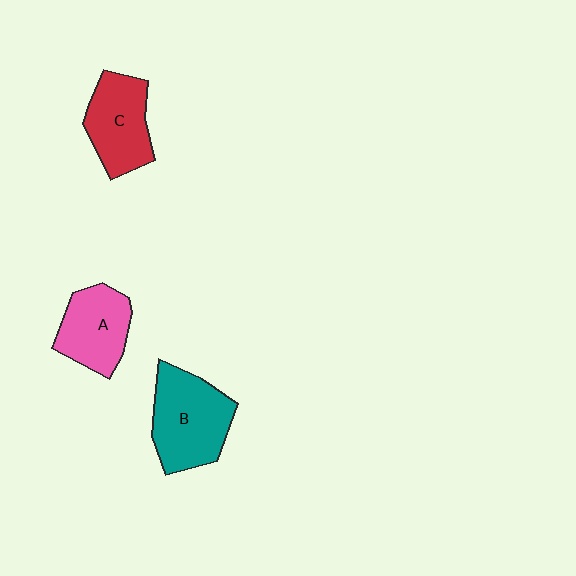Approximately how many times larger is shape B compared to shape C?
Approximately 1.2 times.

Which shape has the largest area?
Shape B (teal).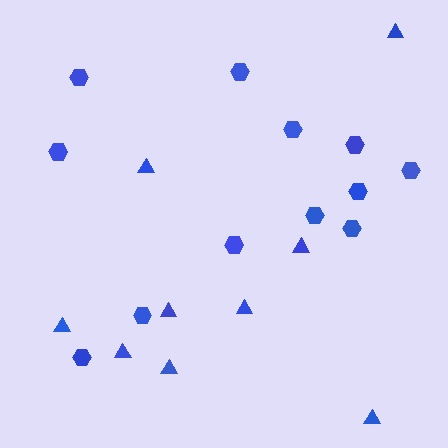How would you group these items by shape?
There are 2 groups: one group of triangles (9) and one group of hexagons (12).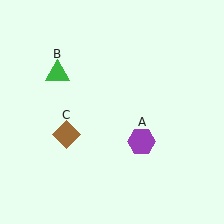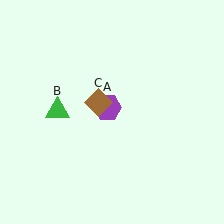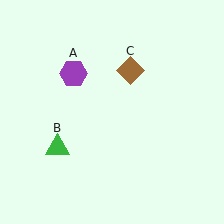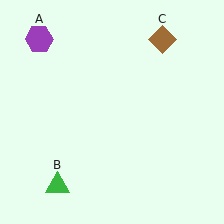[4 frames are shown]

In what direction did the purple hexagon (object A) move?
The purple hexagon (object A) moved up and to the left.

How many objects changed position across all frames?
3 objects changed position: purple hexagon (object A), green triangle (object B), brown diamond (object C).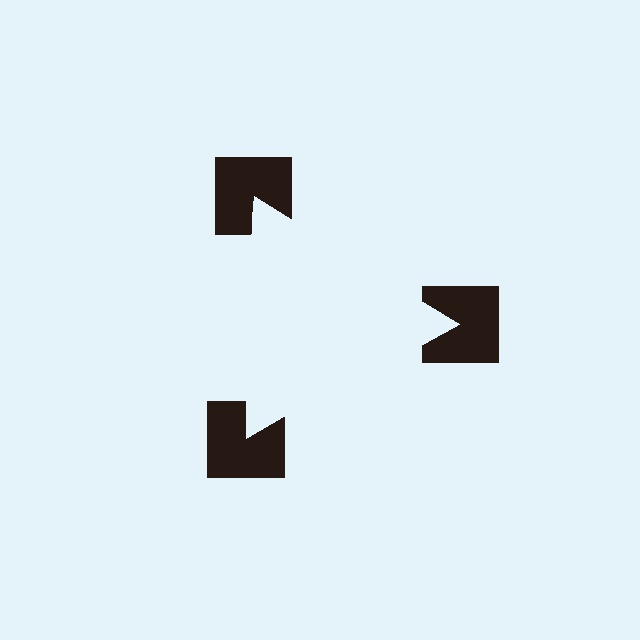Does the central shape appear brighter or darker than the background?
It typically appears slightly brighter than the background, even though no actual brightness change is drawn.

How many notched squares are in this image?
There are 3 — one at each vertex of the illusory triangle.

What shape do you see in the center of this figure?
An illusory triangle — its edges are inferred from the aligned wedge cuts in the notched squares, not physically drawn.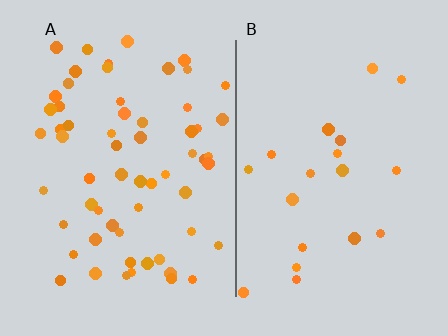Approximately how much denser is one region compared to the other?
Approximately 3.1× — region A over region B.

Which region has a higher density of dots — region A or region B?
A (the left).